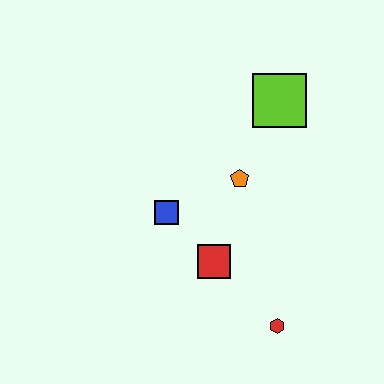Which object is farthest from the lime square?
The red hexagon is farthest from the lime square.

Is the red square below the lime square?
Yes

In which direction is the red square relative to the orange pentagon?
The red square is below the orange pentagon.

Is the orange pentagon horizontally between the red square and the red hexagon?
Yes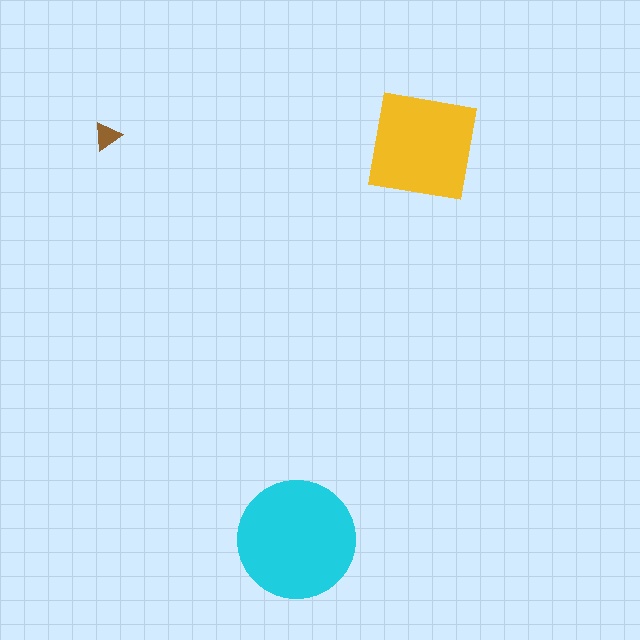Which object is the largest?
The cyan circle.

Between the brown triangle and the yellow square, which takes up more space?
The yellow square.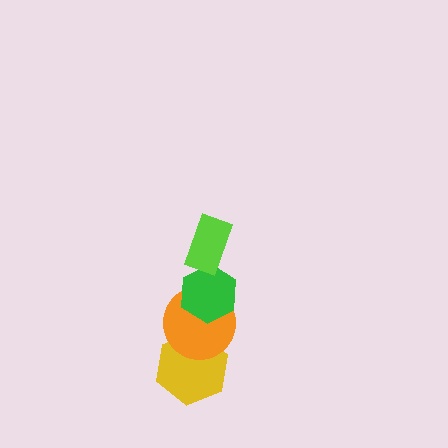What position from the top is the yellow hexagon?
The yellow hexagon is 4th from the top.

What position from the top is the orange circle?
The orange circle is 3rd from the top.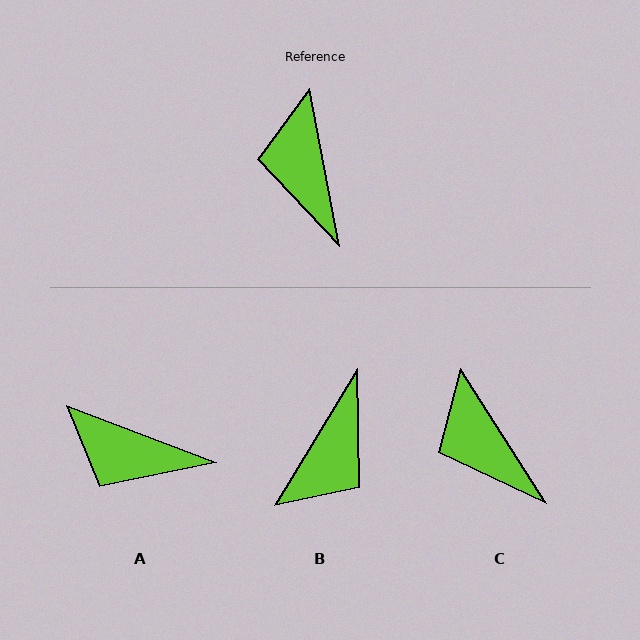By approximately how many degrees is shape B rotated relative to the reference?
Approximately 138 degrees counter-clockwise.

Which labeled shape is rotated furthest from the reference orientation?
B, about 138 degrees away.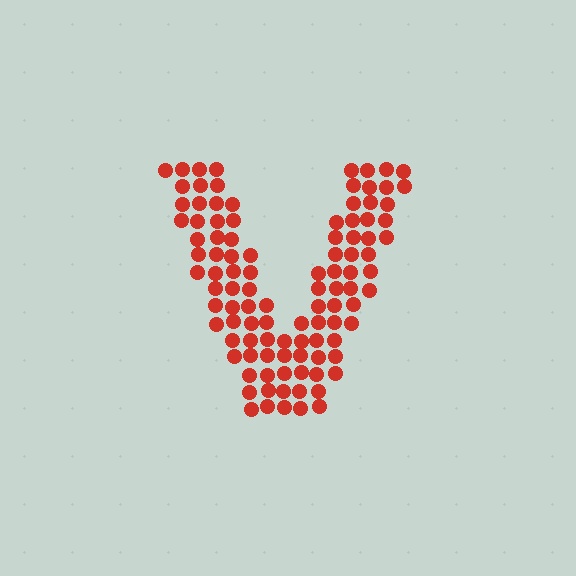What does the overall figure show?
The overall figure shows the letter V.